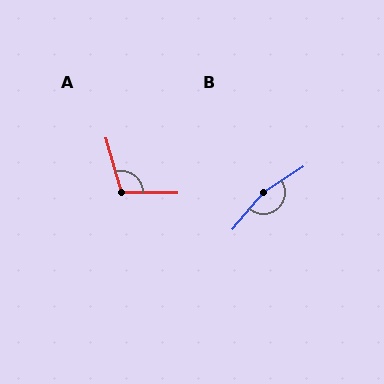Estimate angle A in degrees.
Approximately 107 degrees.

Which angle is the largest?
B, at approximately 163 degrees.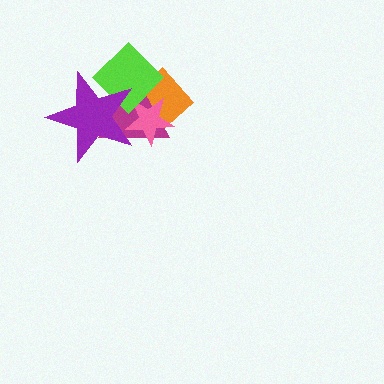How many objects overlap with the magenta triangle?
4 objects overlap with the magenta triangle.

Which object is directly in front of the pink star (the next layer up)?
The lime diamond is directly in front of the pink star.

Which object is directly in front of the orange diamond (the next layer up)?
The magenta triangle is directly in front of the orange diamond.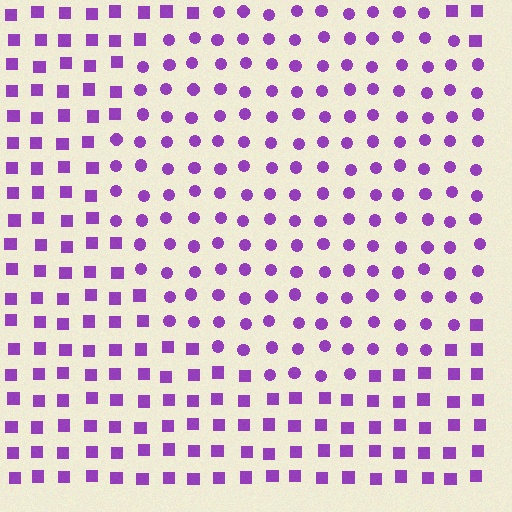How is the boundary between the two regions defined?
The boundary is defined by a change in element shape: circles inside vs. squares outside. All elements share the same color and spacing.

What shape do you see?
I see a circle.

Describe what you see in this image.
The image is filled with small purple elements arranged in a uniform grid. A circle-shaped region contains circles, while the surrounding area contains squares. The boundary is defined purely by the change in element shape.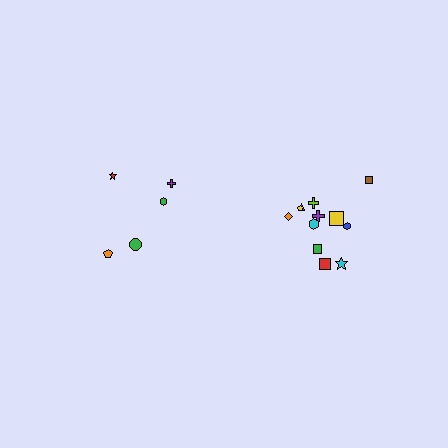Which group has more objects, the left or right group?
The right group.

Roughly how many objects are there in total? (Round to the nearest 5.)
Roughly 15 objects in total.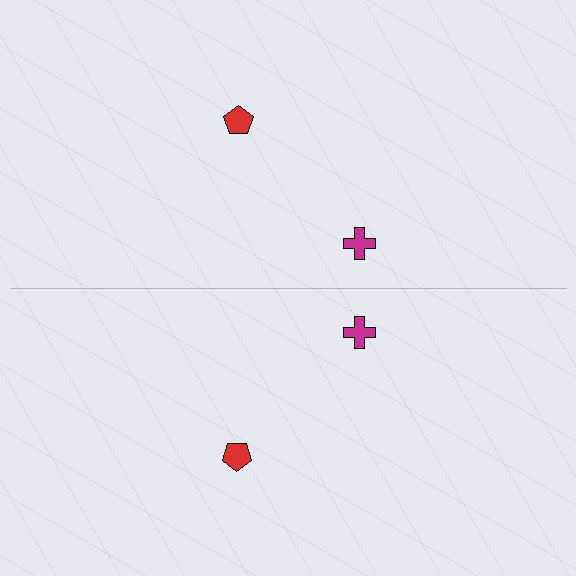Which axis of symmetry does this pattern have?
The pattern has a horizontal axis of symmetry running through the center of the image.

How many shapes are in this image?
There are 4 shapes in this image.